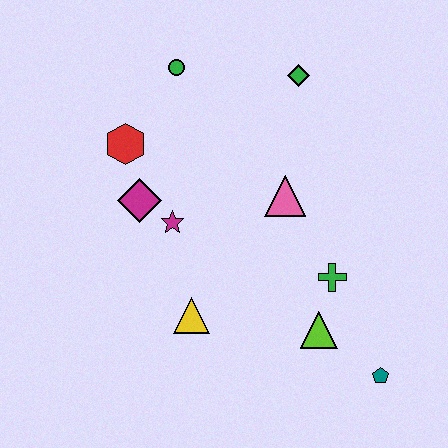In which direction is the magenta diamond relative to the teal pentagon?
The magenta diamond is to the left of the teal pentagon.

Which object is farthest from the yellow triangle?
The green diamond is farthest from the yellow triangle.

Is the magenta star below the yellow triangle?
No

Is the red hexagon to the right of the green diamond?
No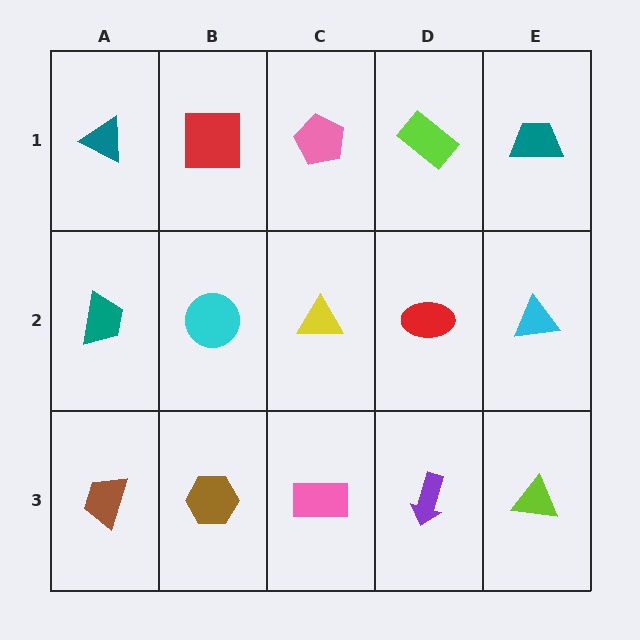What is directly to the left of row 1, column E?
A lime rectangle.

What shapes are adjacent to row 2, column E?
A teal trapezoid (row 1, column E), a lime triangle (row 3, column E), a red ellipse (row 2, column D).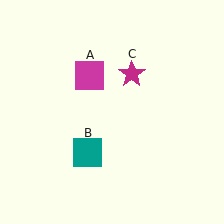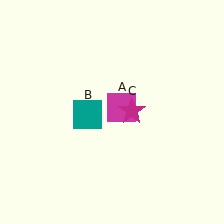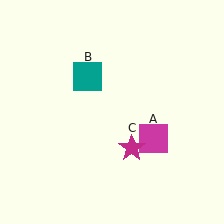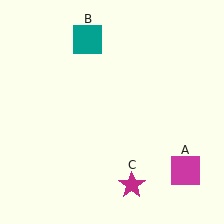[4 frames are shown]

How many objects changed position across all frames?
3 objects changed position: magenta square (object A), teal square (object B), magenta star (object C).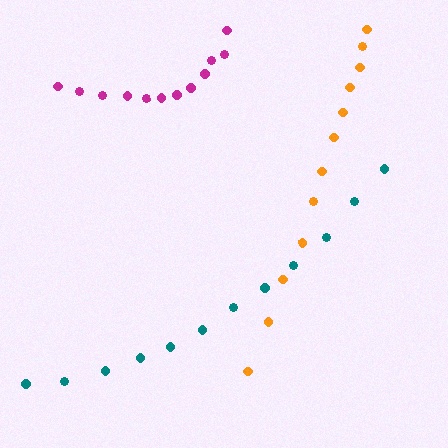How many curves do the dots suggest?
There are 3 distinct paths.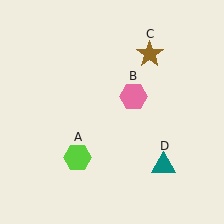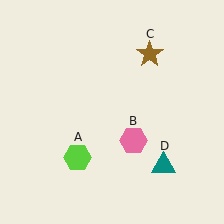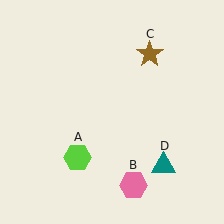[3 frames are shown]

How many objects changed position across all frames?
1 object changed position: pink hexagon (object B).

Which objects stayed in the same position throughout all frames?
Lime hexagon (object A) and brown star (object C) and teal triangle (object D) remained stationary.